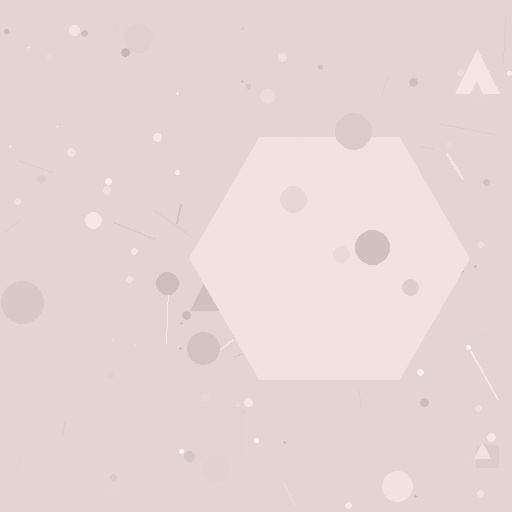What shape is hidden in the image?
A hexagon is hidden in the image.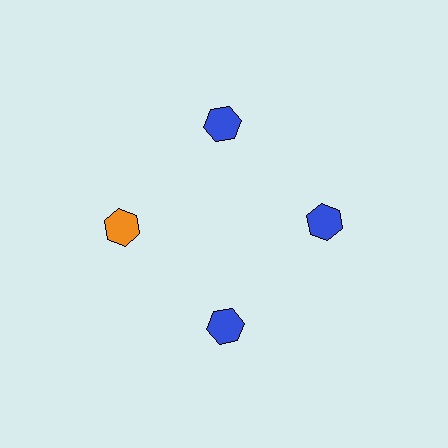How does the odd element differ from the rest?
It has a different color: orange instead of blue.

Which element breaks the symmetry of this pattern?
The orange hexagon at roughly the 9 o'clock position breaks the symmetry. All other shapes are blue hexagons.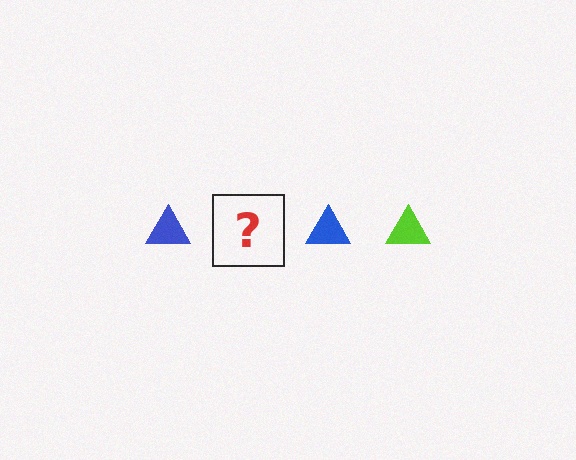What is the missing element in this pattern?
The missing element is a lime triangle.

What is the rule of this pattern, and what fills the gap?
The rule is that the pattern cycles through blue, lime triangles. The gap should be filled with a lime triangle.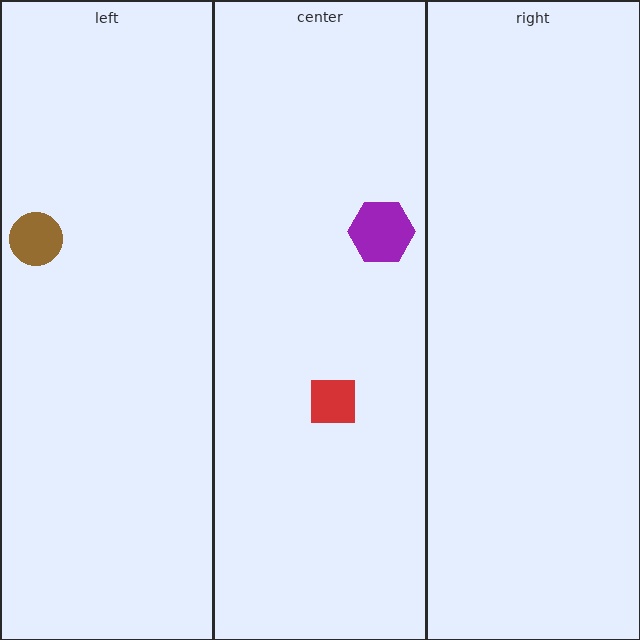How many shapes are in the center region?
2.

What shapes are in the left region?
The brown circle.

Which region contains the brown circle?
The left region.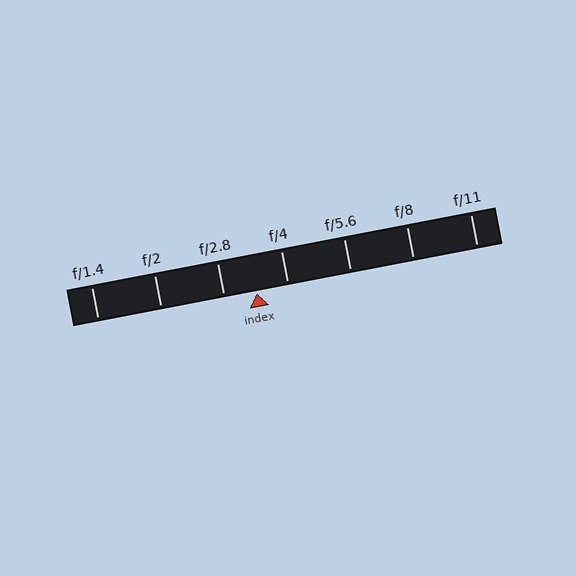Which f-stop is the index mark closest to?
The index mark is closest to f/4.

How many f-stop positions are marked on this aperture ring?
There are 7 f-stop positions marked.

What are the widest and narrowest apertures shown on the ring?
The widest aperture shown is f/1.4 and the narrowest is f/11.